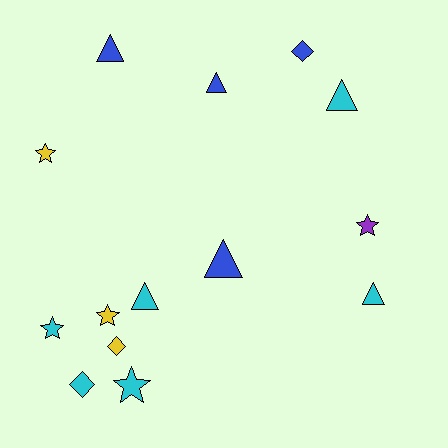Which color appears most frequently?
Cyan, with 6 objects.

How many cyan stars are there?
There are 2 cyan stars.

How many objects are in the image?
There are 14 objects.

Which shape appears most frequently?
Triangle, with 6 objects.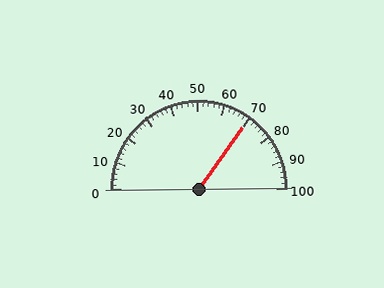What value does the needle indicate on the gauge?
The needle indicates approximately 70.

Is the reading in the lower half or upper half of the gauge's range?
The reading is in the upper half of the range (0 to 100).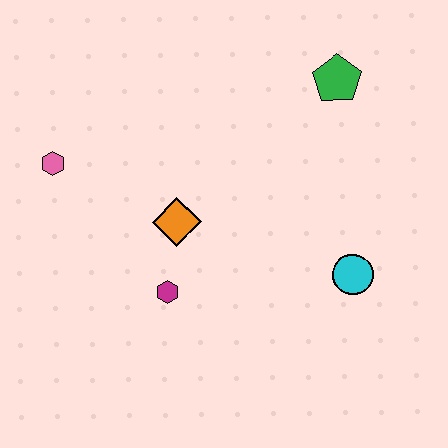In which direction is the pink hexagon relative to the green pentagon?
The pink hexagon is to the left of the green pentagon.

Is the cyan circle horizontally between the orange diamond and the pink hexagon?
No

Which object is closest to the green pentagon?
The cyan circle is closest to the green pentagon.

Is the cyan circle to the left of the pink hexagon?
No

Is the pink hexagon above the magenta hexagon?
Yes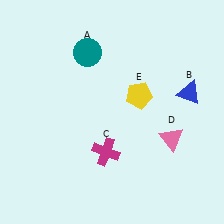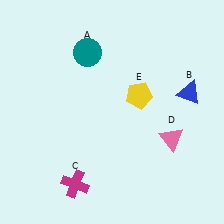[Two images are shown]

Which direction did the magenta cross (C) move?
The magenta cross (C) moved down.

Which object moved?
The magenta cross (C) moved down.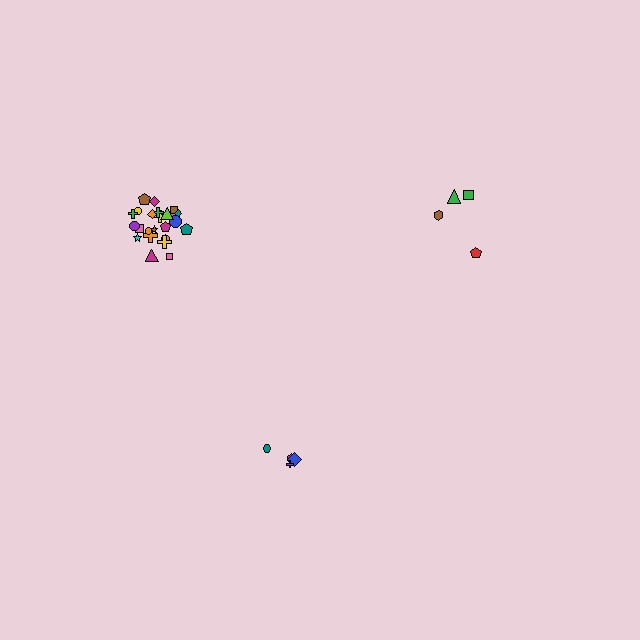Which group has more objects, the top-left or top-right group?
The top-left group.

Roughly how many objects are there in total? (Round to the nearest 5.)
Roughly 35 objects in total.